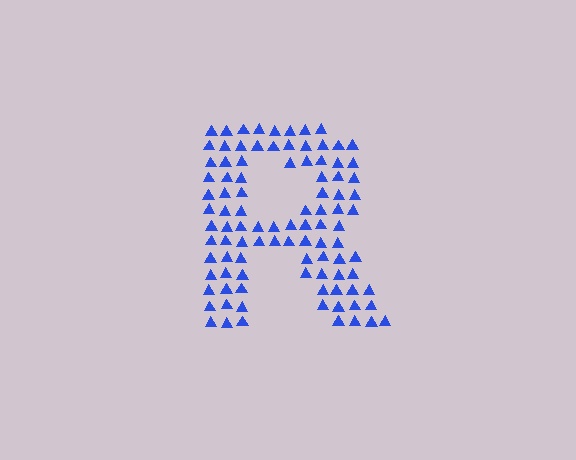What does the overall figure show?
The overall figure shows the letter R.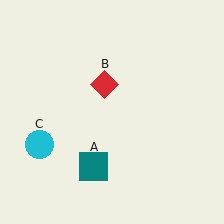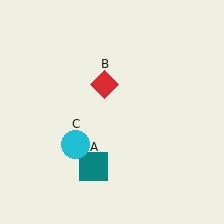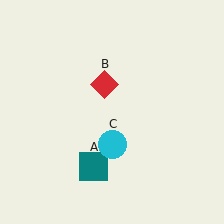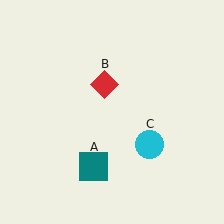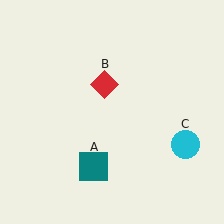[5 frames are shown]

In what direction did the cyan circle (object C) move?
The cyan circle (object C) moved right.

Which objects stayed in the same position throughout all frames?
Teal square (object A) and red diamond (object B) remained stationary.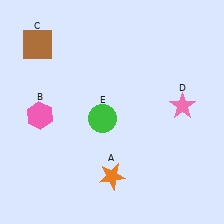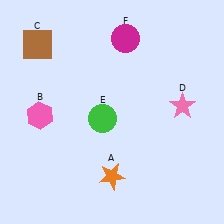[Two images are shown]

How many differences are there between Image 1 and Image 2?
There is 1 difference between the two images.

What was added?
A magenta circle (F) was added in Image 2.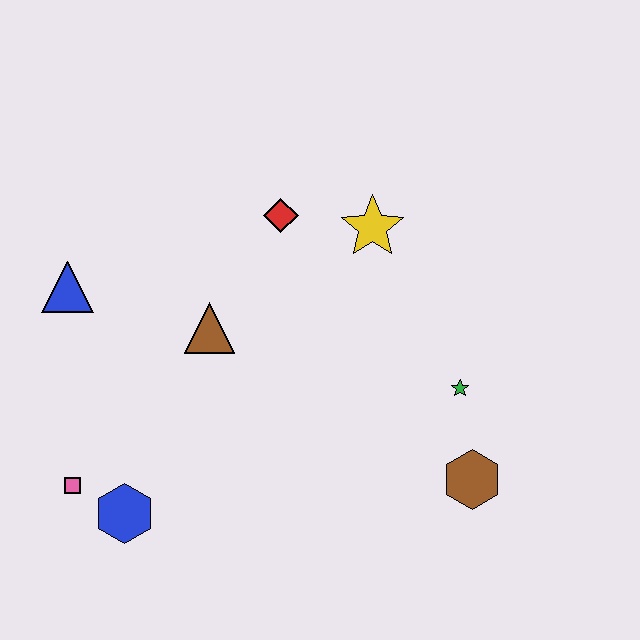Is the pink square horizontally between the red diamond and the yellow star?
No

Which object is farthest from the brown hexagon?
The blue triangle is farthest from the brown hexagon.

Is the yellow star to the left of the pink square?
No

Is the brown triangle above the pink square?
Yes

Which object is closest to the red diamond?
The yellow star is closest to the red diamond.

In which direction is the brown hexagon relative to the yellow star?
The brown hexagon is below the yellow star.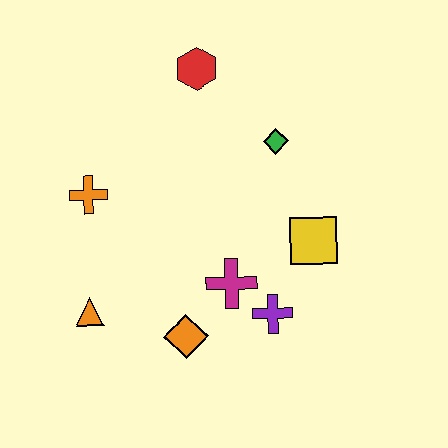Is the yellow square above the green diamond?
No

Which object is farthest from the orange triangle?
The red hexagon is farthest from the orange triangle.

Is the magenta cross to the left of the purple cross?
Yes